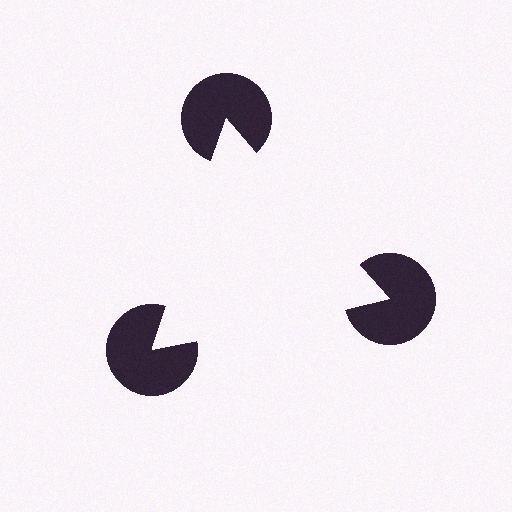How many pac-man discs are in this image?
There are 3 — one at each vertex of the illusory triangle.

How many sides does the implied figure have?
3 sides.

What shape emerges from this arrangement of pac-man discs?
An illusory triangle — its edges are inferred from the aligned wedge cuts in the pac-man discs, not physically drawn.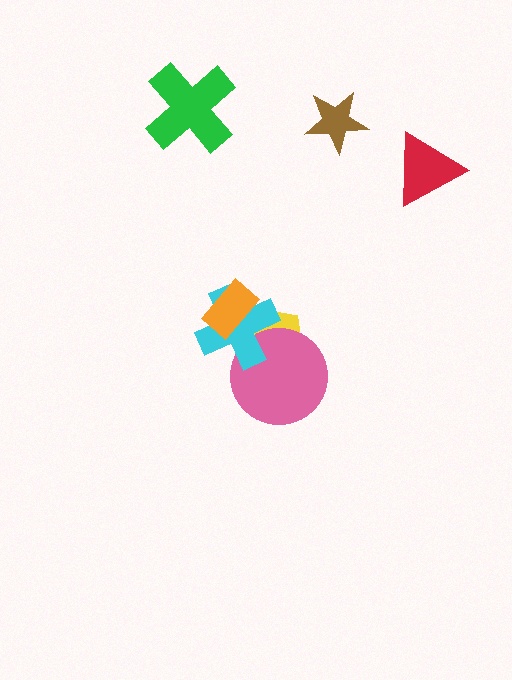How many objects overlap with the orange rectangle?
1 object overlaps with the orange rectangle.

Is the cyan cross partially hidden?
Yes, it is partially covered by another shape.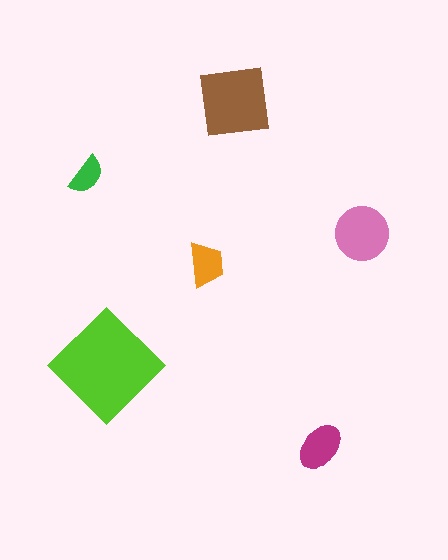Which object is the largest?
The lime diamond.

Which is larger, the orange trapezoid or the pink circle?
The pink circle.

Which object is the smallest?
The green semicircle.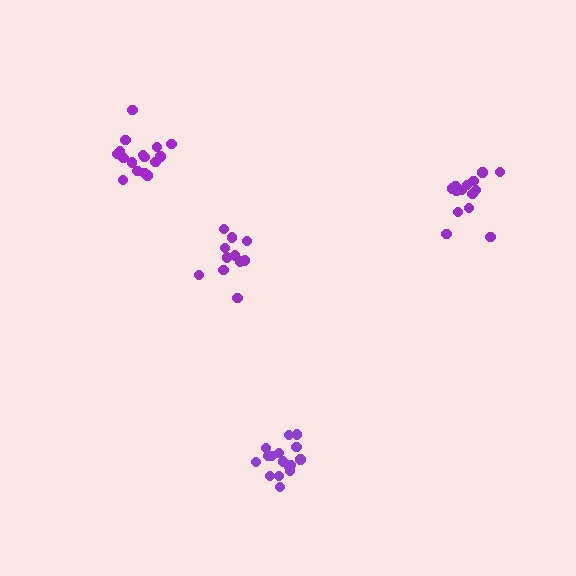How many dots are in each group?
Group 1: 15 dots, Group 2: 16 dots, Group 3: 11 dots, Group 4: 16 dots (58 total).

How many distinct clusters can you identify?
There are 4 distinct clusters.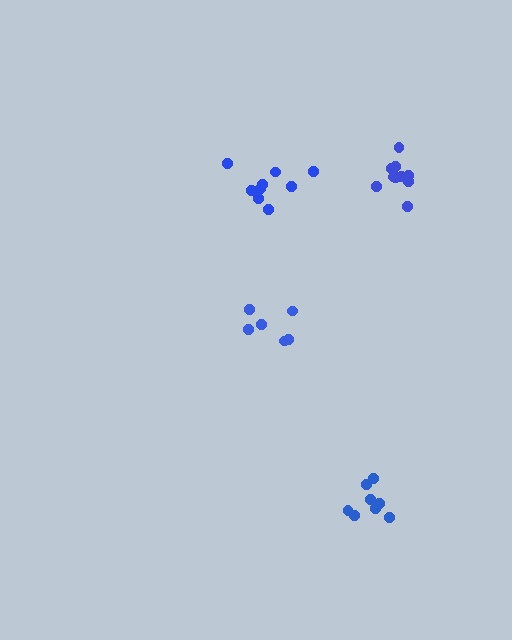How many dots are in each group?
Group 1: 8 dots, Group 2: 11 dots, Group 3: 9 dots, Group 4: 6 dots (34 total).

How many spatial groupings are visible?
There are 4 spatial groupings.